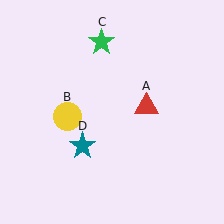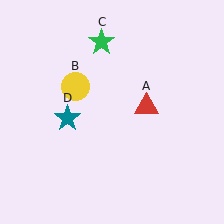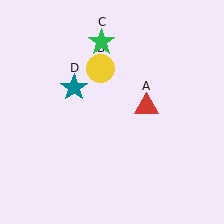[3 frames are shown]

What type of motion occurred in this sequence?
The yellow circle (object B), teal star (object D) rotated clockwise around the center of the scene.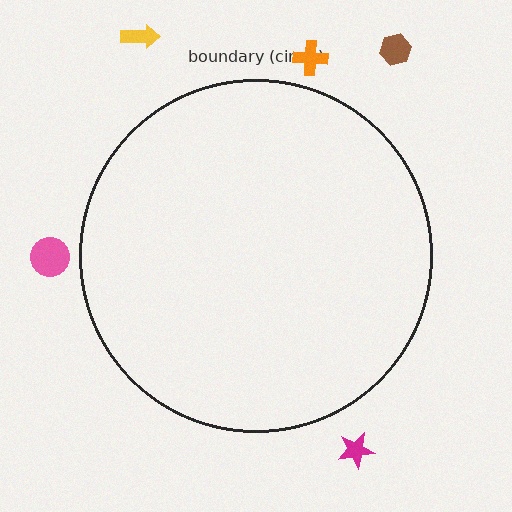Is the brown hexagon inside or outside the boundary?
Outside.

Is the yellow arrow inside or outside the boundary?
Outside.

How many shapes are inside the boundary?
0 inside, 5 outside.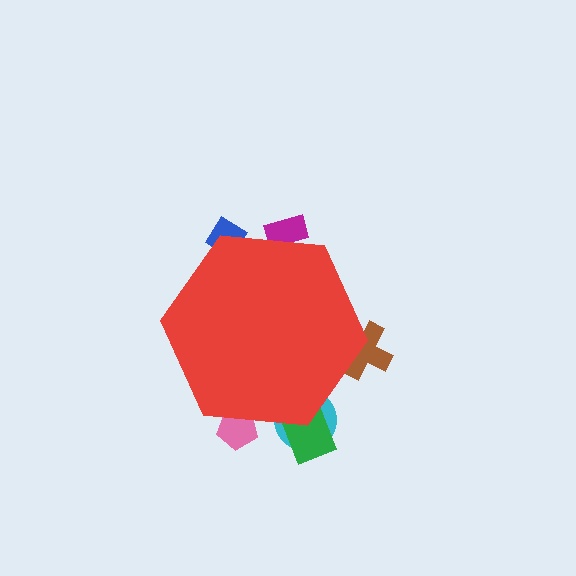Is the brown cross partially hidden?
Yes, the brown cross is partially hidden behind the red hexagon.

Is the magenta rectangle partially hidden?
Yes, the magenta rectangle is partially hidden behind the red hexagon.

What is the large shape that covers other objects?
A red hexagon.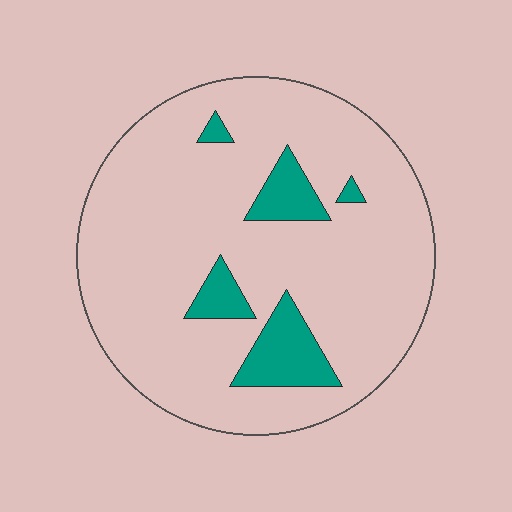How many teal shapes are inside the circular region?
5.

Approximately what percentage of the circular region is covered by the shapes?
Approximately 10%.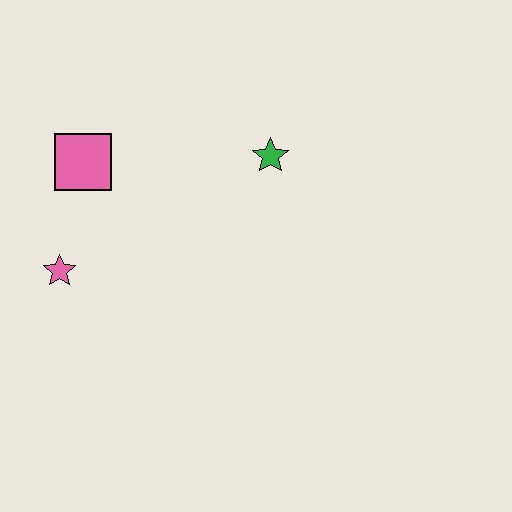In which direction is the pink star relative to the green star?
The pink star is to the left of the green star.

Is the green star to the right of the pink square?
Yes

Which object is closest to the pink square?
The pink star is closest to the pink square.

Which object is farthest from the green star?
The pink star is farthest from the green star.